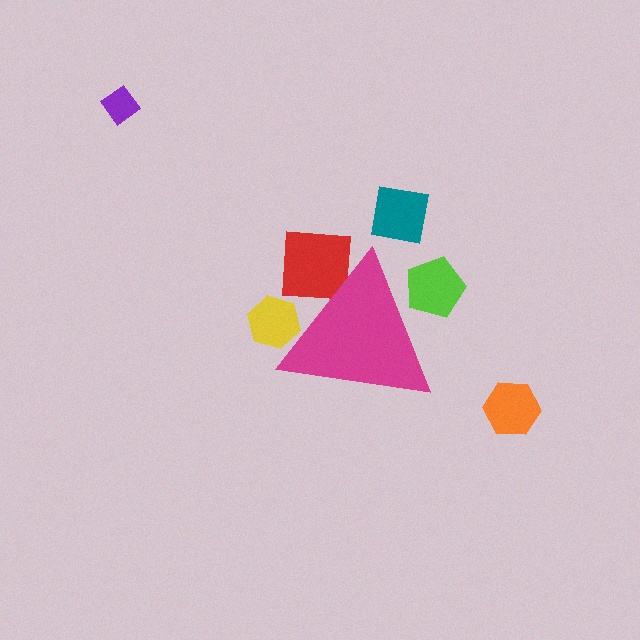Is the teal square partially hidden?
No, the teal square is fully visible.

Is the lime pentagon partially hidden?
Yes, the lime pentagon is partially hidden behind the magenta triangle.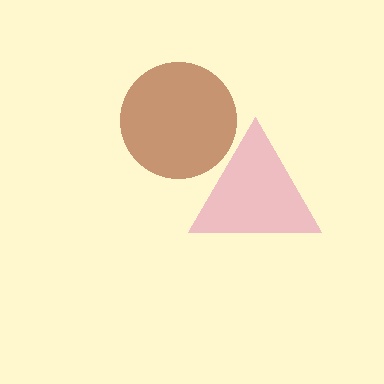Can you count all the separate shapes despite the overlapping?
Yes, there are 2 separate shapes.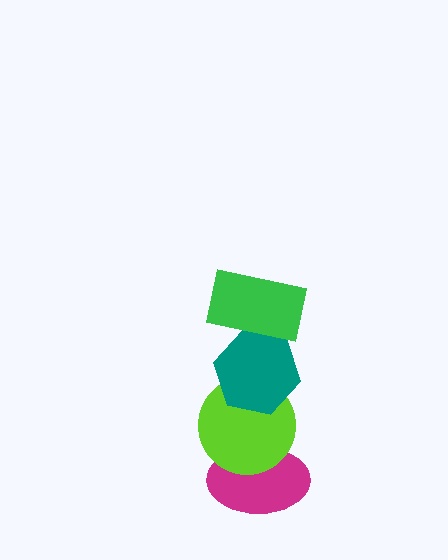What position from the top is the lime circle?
The lime circle is 3rd from the top.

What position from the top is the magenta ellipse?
The magenta ellipse is 4th from the top.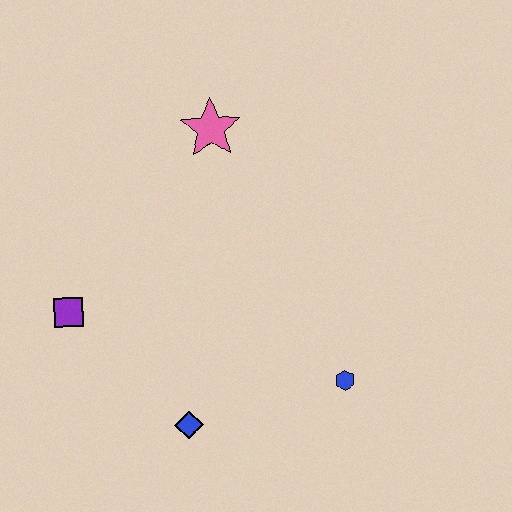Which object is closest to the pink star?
The purple square is closest to the pink star.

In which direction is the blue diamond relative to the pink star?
The blue diamond is below the pink star.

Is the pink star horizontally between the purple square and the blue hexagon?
Yes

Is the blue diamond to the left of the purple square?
No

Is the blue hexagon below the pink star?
Yes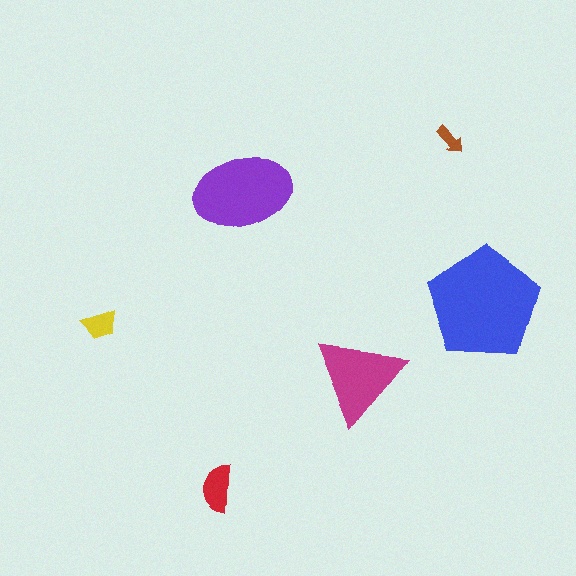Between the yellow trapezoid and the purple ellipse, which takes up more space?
The purple ellipse.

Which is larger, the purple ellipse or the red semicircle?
The purple ellipse.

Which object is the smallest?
The brown arrow.